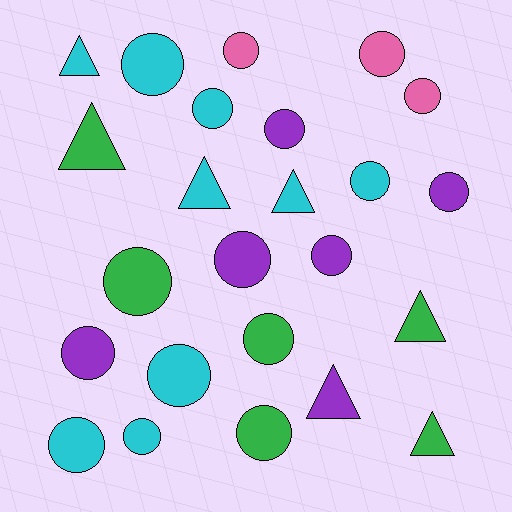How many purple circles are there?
There are 5 purple circles.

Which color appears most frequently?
Cyan, with 9 objects.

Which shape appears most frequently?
Circle, with 17 objects.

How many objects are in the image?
There are 24 objects.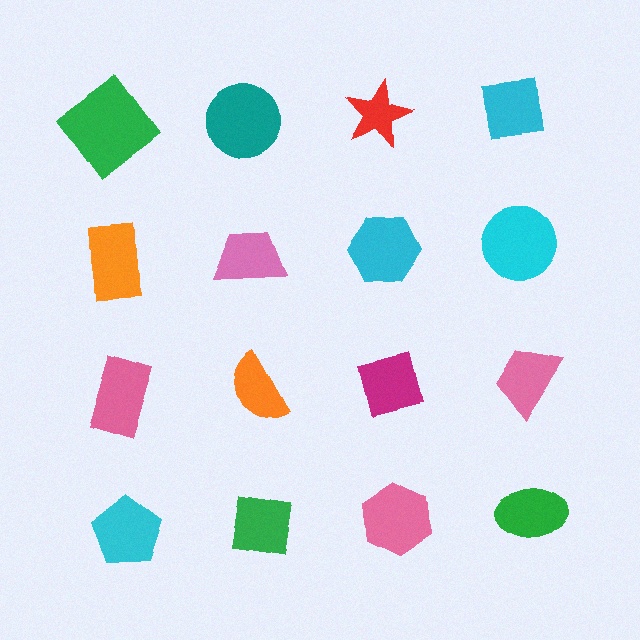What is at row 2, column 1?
An orange rectangle.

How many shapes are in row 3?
4 shapes.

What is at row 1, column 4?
A cyan square.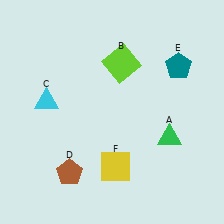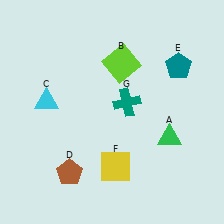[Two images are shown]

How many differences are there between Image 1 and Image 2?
There is 1 difference between the two images.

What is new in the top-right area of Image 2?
A teal cross (G) was added in the top-right area of Image 2.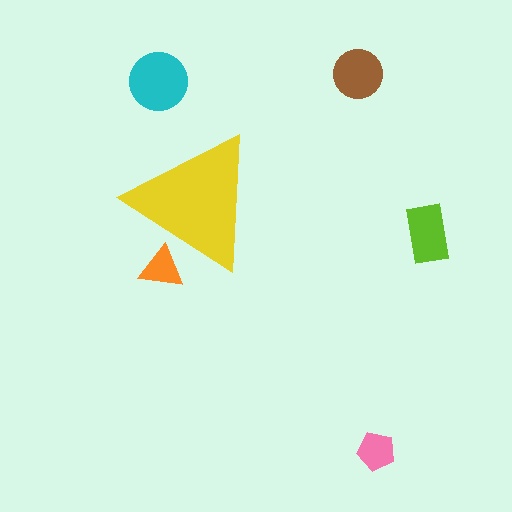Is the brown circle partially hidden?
No, the brown circle is fully visible.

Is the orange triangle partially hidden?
Yes, the orange triangle is partially hidden behind the yellow triangle.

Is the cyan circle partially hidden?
No, the cyan circle is fully visible.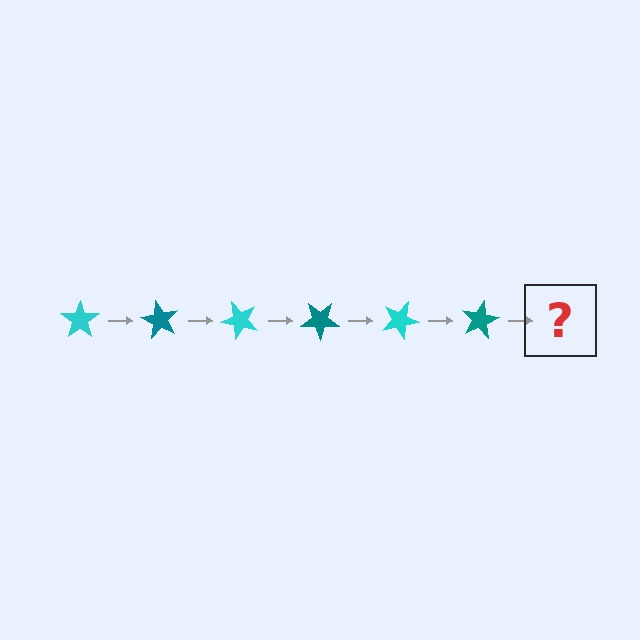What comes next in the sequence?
The next element should be a cyan star, rotated 360 degrees from the start.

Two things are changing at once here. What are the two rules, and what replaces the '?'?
The two rules are that it rotates 60 degrees each step and the color cycles through cyan and teal. The '?' should be a cyan star, rotated 360 degrees from the start.